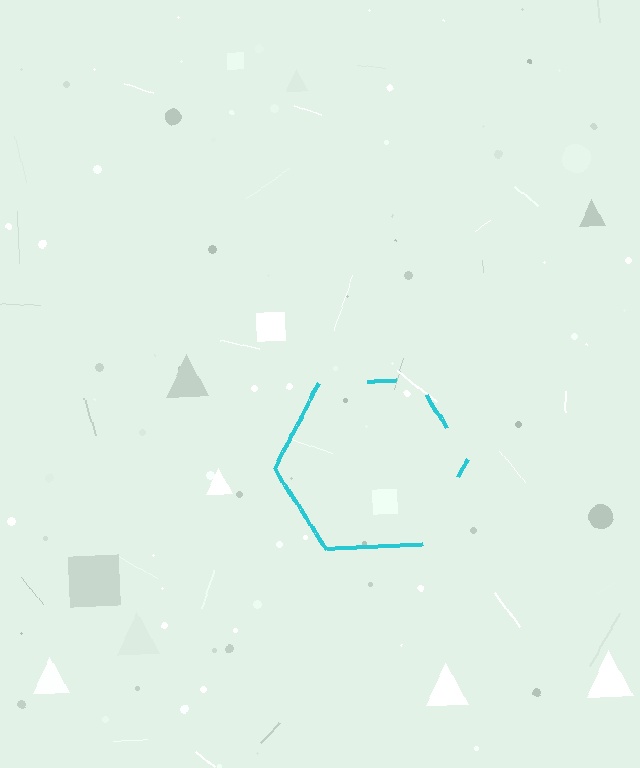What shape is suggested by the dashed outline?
The dashed outline suggests a hexagon.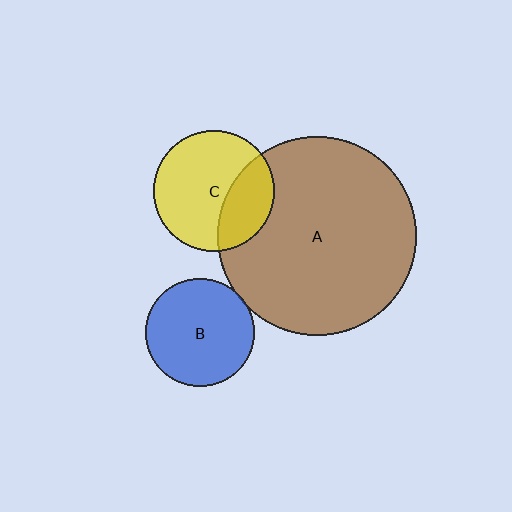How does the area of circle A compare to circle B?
Approximately 3.3 times.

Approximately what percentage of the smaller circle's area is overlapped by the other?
Approximately 5%.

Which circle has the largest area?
Circle A (brown).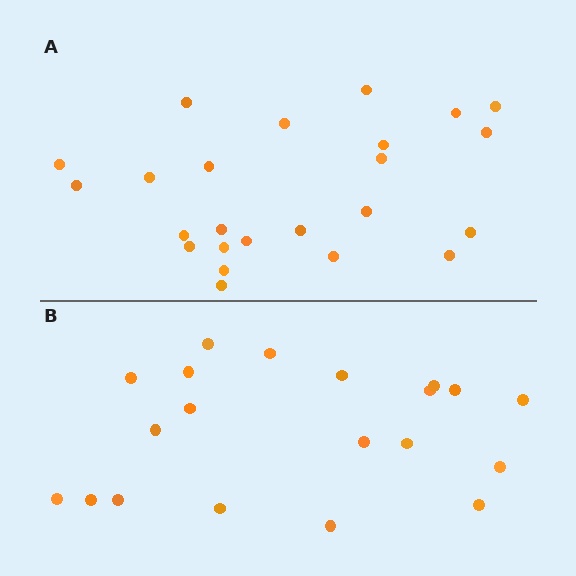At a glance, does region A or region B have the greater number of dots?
Region A (the top region) has more dots.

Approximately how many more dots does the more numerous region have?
Region A has about 4 more dots than region B.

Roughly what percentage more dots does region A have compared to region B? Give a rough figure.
About 20% more.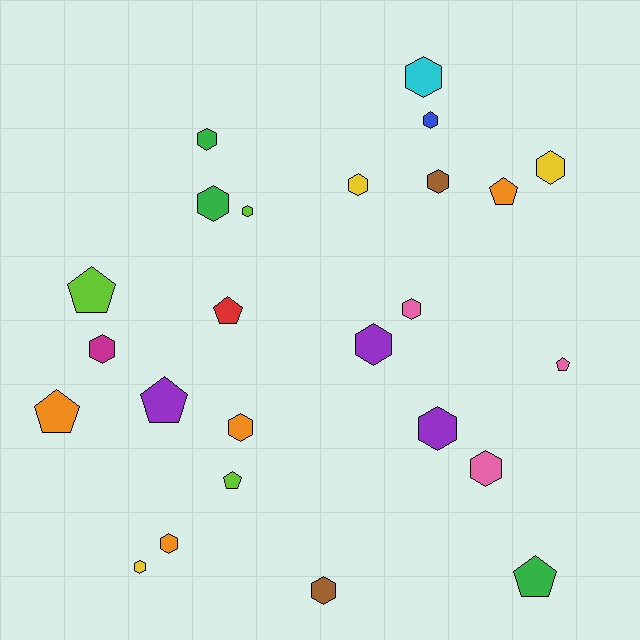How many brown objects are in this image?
There are 2 brown objects.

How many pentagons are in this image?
There are 8 pentagons.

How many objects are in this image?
There are 25 objects.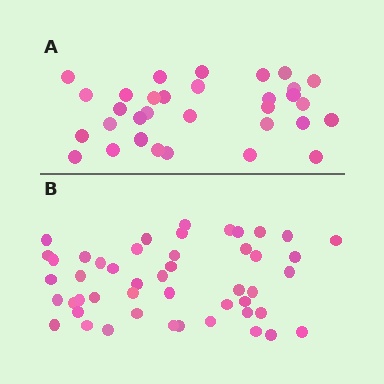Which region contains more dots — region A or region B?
Region B (the bottom region) has more dots.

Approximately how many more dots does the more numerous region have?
Region B has approximately 15 more dots than region A.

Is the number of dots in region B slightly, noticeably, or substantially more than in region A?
Region B has substantially more. The ratio is roughly 1.5 to 1.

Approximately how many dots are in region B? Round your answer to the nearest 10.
About 50 dots. (The exact count is 48, which rounds to 50.)